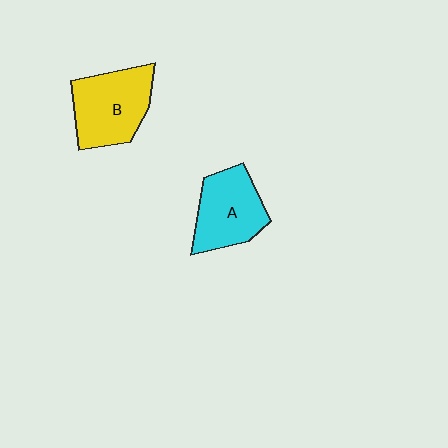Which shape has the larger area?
Shape B (yellow).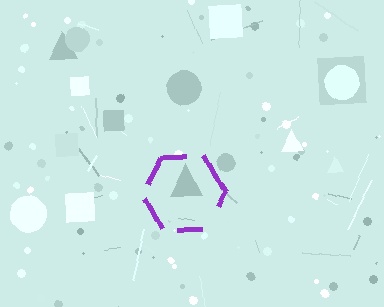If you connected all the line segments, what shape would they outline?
They would outline a hexagon.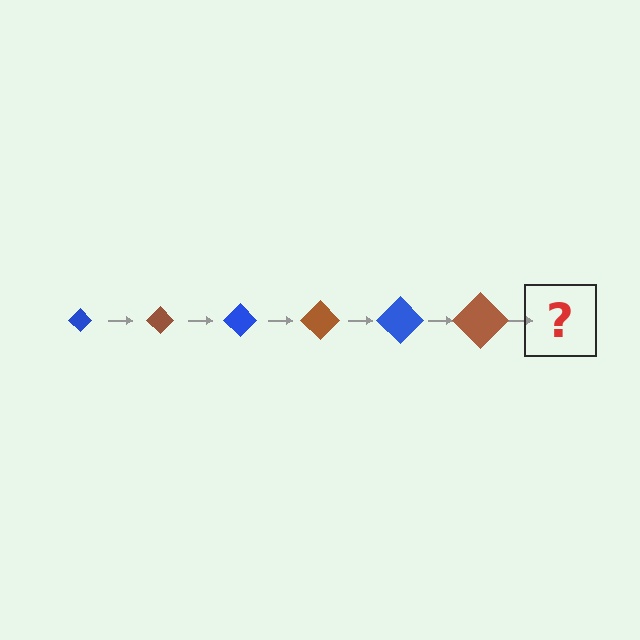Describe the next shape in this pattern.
It should be a blue diamond, larger than the previous one.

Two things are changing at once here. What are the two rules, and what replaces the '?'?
The two rules are that the diamond grows larger each step and the color cycles through blue and brown. The '?' should be a blue diamond, larger than the previous one.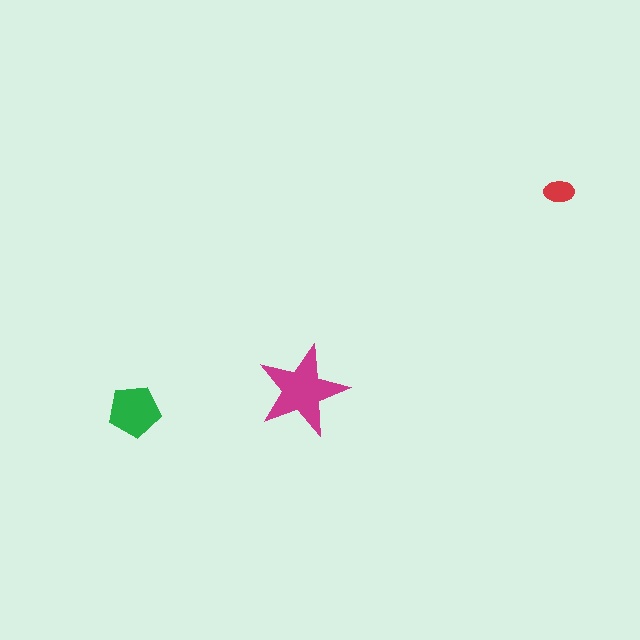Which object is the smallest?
The red ellipse.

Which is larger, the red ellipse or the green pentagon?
The green pentagon.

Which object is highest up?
The red ellipse is topmost.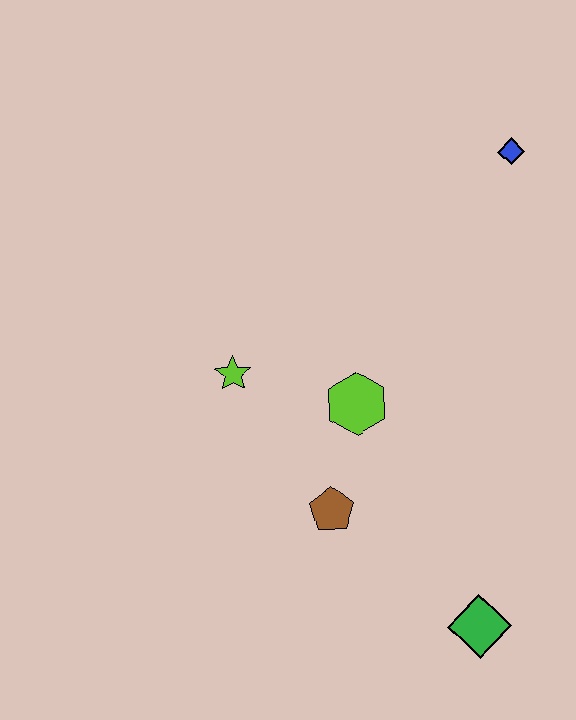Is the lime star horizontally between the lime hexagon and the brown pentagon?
No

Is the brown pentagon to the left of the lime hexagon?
Yes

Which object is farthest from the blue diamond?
The green diamond is farthest from the blue diamond.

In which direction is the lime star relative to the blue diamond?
The lime star is to the left of the blue diamond.